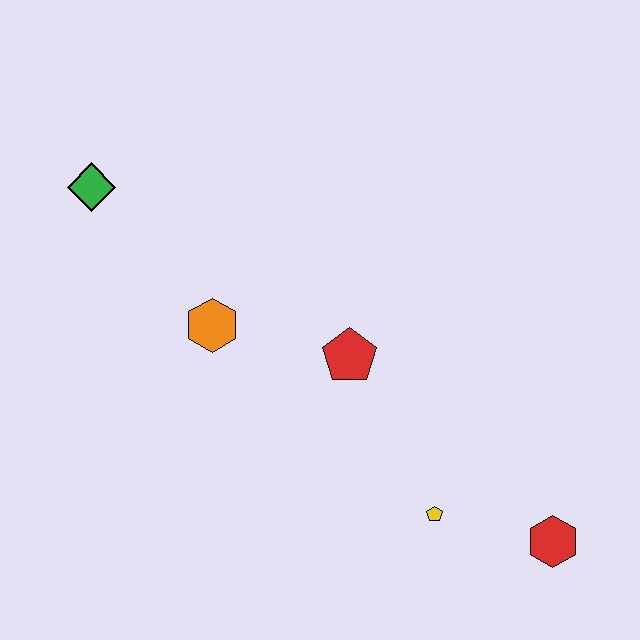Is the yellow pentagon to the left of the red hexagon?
Yes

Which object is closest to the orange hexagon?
The red pentagon is closest to the orange hexagon.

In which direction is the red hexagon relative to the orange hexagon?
The red hexagon is to the right of the orange hexagon.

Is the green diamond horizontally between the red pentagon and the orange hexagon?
No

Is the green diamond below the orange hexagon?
No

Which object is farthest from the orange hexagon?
The red hexagon is farthest from the orange hexagon.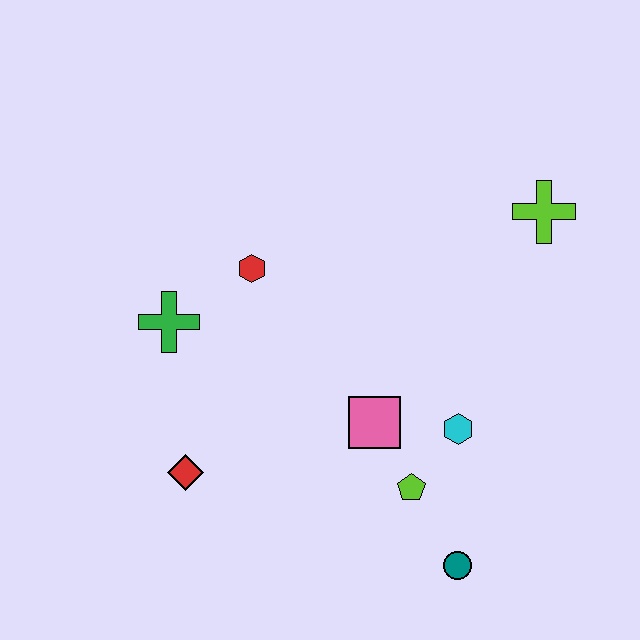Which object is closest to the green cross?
The red hexagon is closest to the green cross.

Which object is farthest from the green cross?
The lime cross is farthest from the green cross.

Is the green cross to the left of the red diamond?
Yes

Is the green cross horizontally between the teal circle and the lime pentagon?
No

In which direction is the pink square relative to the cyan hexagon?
The pink square is to the left of the cyan hexagon.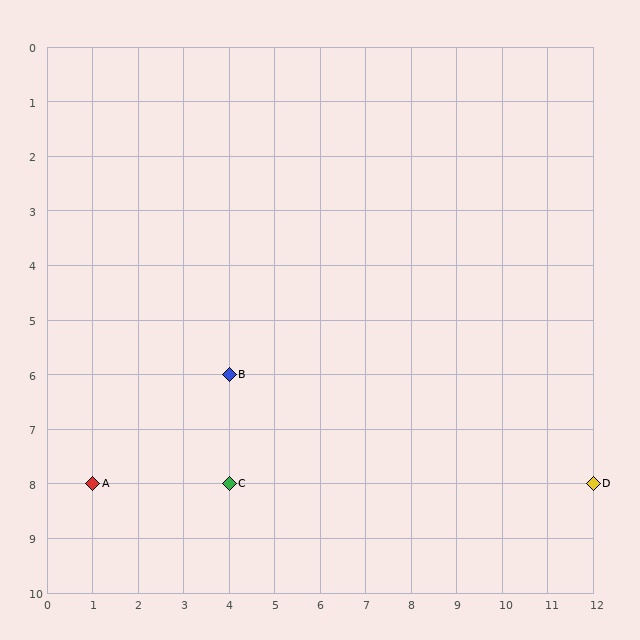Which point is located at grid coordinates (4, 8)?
Point C is at (4, 8).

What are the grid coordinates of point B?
Point B is at grid coordinates (4, 6).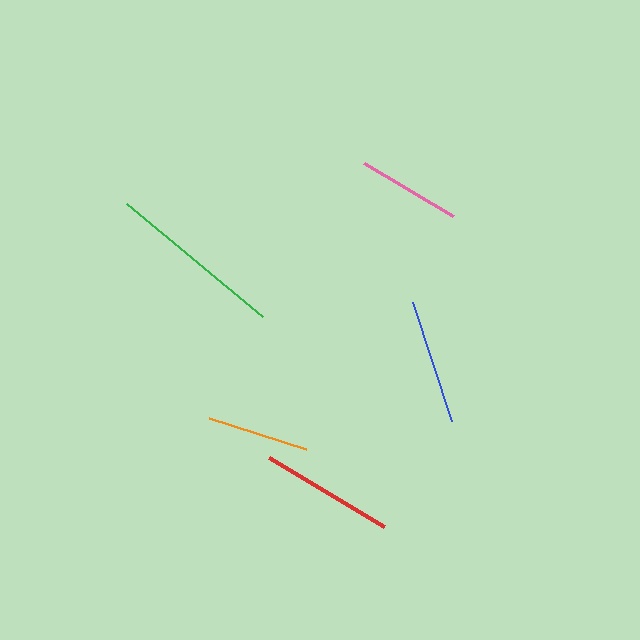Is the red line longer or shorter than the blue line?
The red line is longer than the blue line.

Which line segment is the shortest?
The orange line is the shortest at approximately 101 pixels.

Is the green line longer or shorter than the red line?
The green line is longer than the red line.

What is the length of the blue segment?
The blue segment is approximately 125 pixels long.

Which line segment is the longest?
The green line is the longest at approximately 178 pixels.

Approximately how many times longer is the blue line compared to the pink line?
The blue line is approximately 1.2 times the length of the pink line.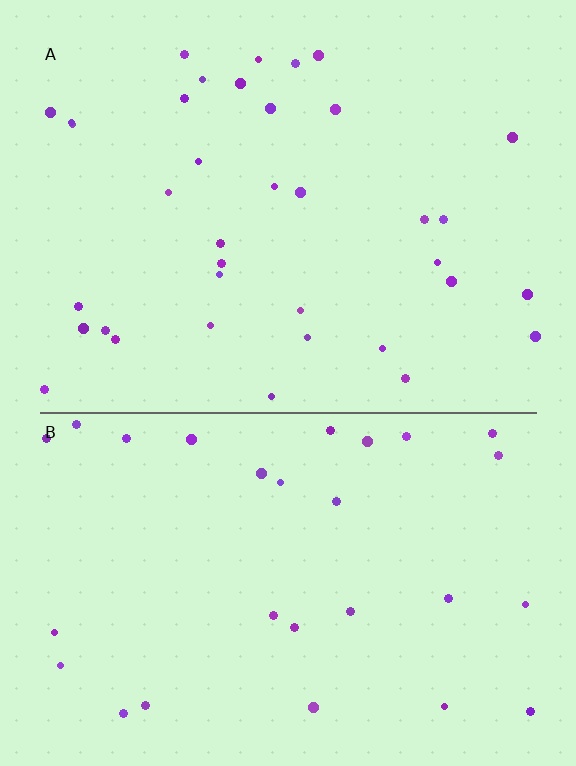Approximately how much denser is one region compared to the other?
Approximately 1.3× — region A over region B.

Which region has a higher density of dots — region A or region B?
A (the top).